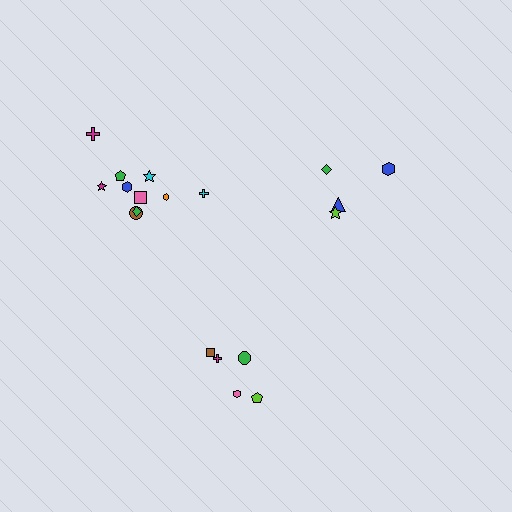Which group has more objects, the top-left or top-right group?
The top-left group.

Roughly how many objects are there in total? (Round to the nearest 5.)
Roughly 20 objects in total.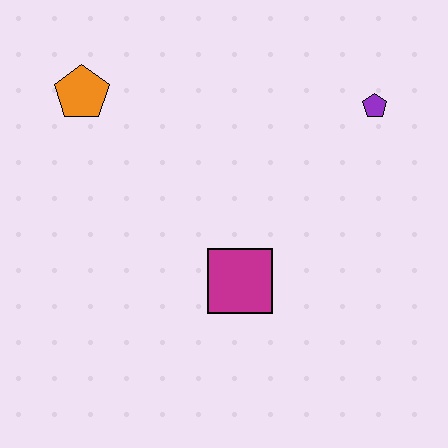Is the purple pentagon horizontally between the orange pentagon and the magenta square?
No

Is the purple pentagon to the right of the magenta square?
Yes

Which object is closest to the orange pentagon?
The magenta square is closest to the orange pentagon.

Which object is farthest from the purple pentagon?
The orange pentagon is farthest from the purple pentagon.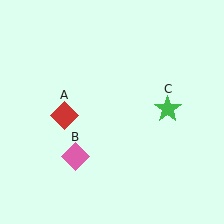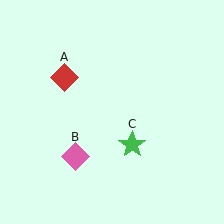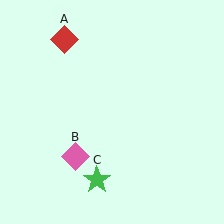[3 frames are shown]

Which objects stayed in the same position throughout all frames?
Pink diamond (object B) remained stationary.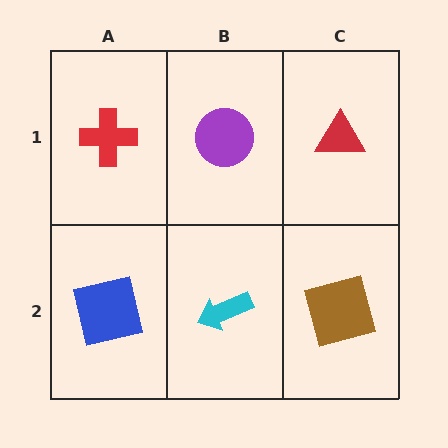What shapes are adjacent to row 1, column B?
A cyan arrow (row 2, column B), a red cross (row 1, column A), a red triangle (row 1, column C).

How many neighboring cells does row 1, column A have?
2.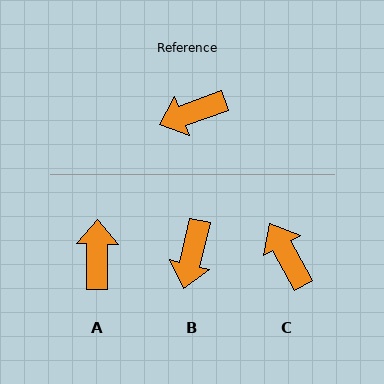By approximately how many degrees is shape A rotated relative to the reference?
Approximately 111 degrees clockwise.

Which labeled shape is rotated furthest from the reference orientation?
A, about 111 degrees away.